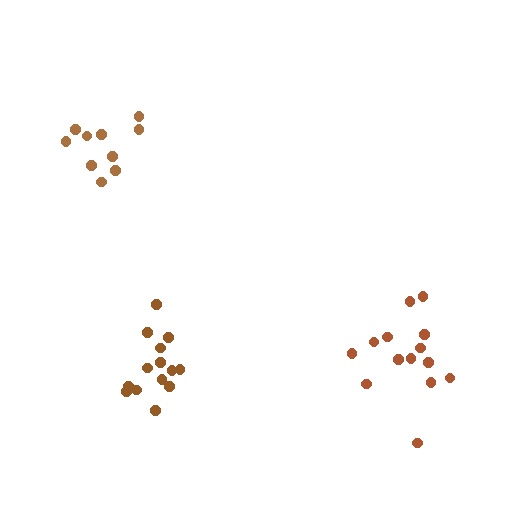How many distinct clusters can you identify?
There are 3 distinct clusters.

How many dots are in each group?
Group 1: 14 dots, Group 2: 14 dots, Group 3: 10 dots (38 total).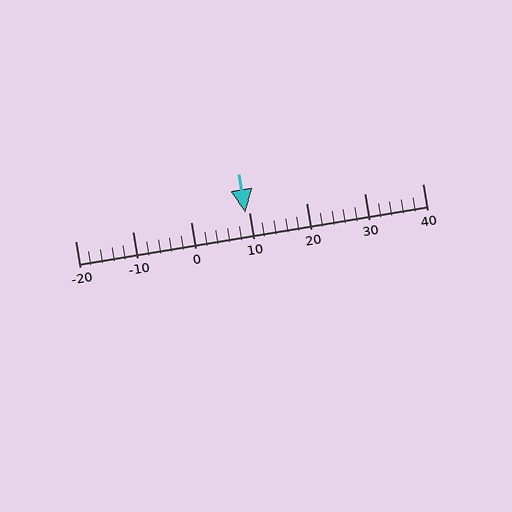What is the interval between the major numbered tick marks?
The major tick marks are spaced 10 units apart.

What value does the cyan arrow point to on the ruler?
The cyan arrow points to approximately 9.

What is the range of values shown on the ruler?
The ruler shows values from -20 to 40.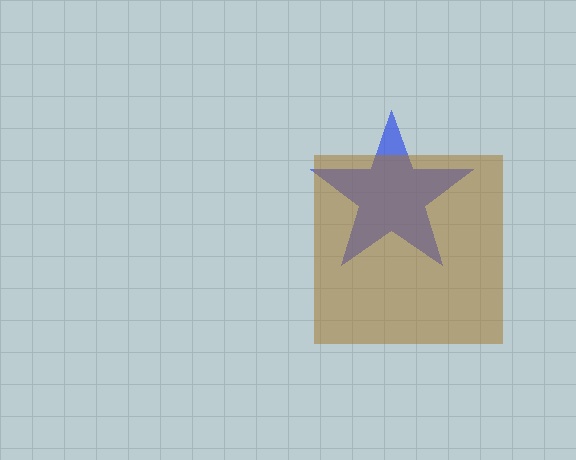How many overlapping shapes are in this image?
There are 2 overlapping shapes in the image.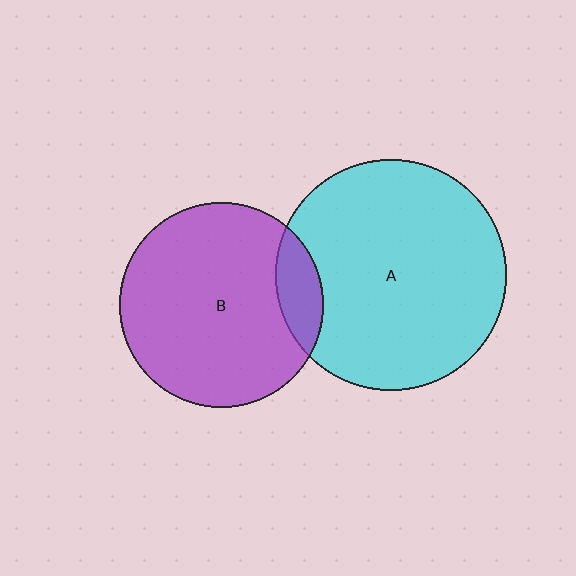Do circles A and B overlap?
Yes.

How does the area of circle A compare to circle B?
Approximately 1.3 times.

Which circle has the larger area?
Circle A (cyan).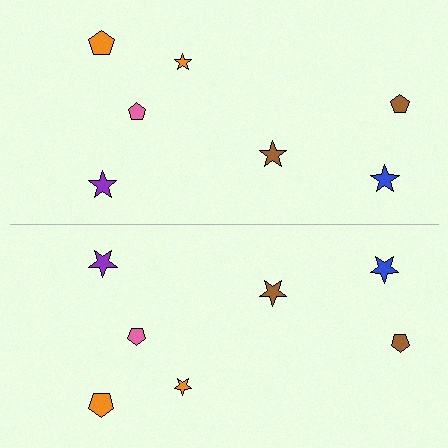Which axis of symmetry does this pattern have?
The pattern has a horizontal axis of symmetry running through the center of the image.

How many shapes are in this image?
There are 14 shapes in this image.